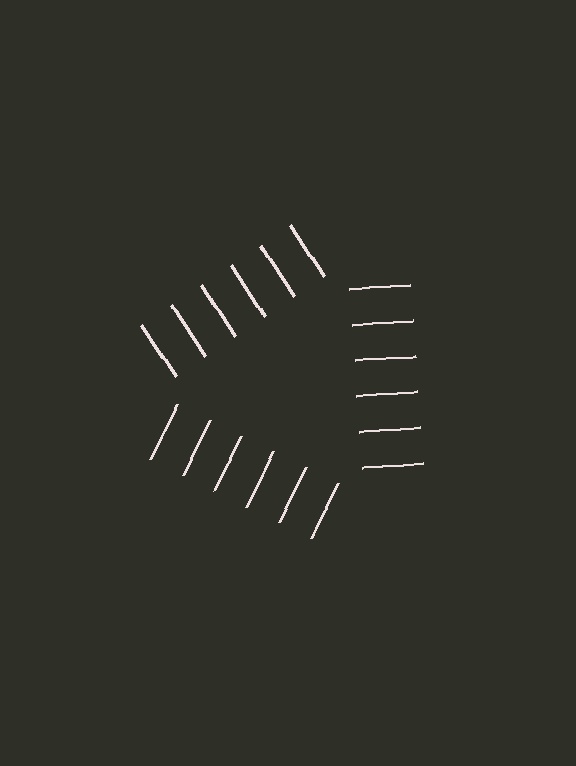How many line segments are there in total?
18 — 6 along each of the 3 edges.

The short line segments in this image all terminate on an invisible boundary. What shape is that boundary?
An illusory triangle — the line segments terminate on its edges but no continuous stroke is drawn.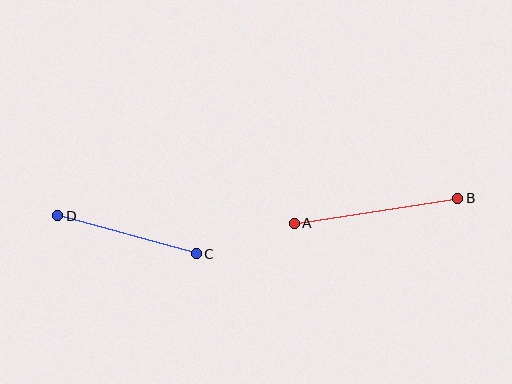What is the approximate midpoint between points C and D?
The midpoint is at approximately (127, 235) pixels.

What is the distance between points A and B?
The distance is approximately 166 pixels.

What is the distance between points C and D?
The distance is approximately 144 pixels.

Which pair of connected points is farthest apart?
Points A and B are farthest apart.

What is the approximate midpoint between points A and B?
The midpoint is at approximately (376, 211) pixels.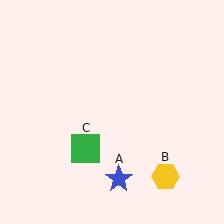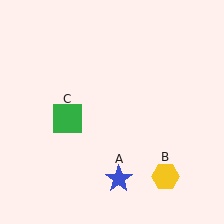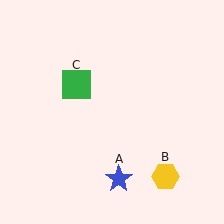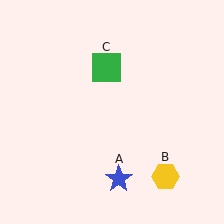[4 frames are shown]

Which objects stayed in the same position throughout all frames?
Blue star (object A) and yellow hexagon (object B) remained stationary.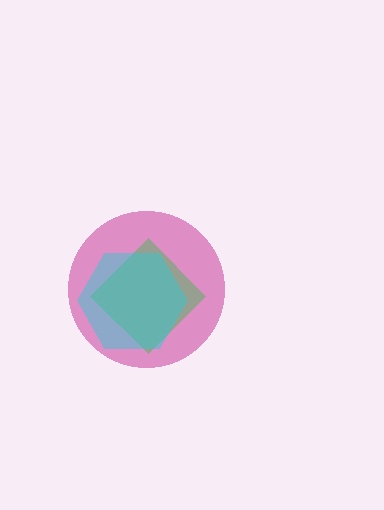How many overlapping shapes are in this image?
There are 3 overlapping shapes in the image.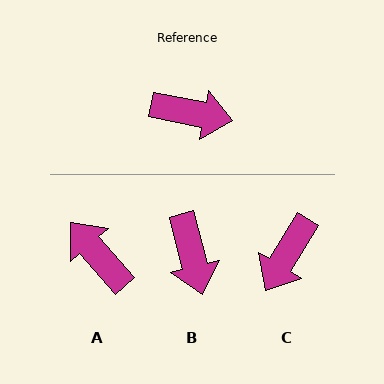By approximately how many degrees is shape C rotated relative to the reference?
Approximately 110 degrees clockwise.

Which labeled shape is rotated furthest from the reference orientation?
A, about 142 degrees away.